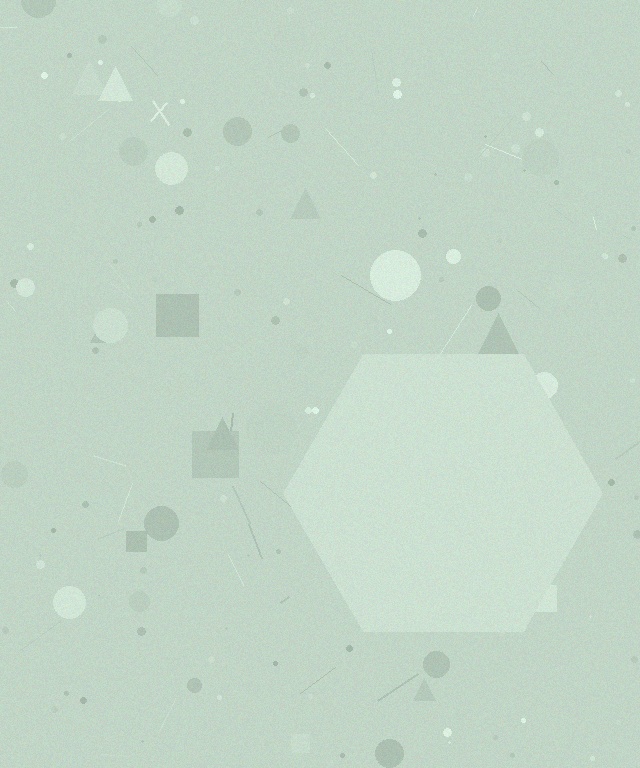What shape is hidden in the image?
A hexagon is hidden in the image.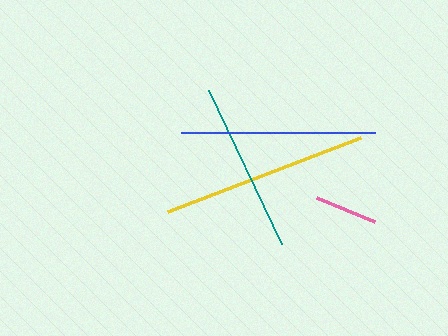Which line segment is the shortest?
The pink line is the shortest at approximately 62 pixels.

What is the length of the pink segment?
The pink segment is approximately 62 pixels long.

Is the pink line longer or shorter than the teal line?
The teal line is longer than the pink line.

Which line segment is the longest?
The yellow line is the longest at approximately 207 pixels.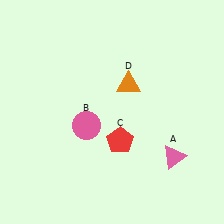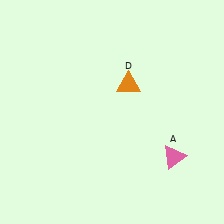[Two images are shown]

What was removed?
The red pentagon (C), the pink circle (B) were removed in Image 2.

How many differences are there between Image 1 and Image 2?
There are 2 differences between the two images.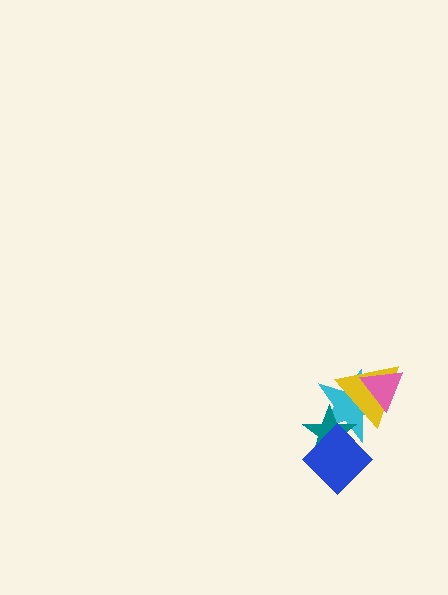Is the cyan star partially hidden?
Yes, it is partially covered by another shape.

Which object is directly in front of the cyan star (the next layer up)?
The teal star is directly in front of the cyan star.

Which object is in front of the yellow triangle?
The pink triangle is in front of the yellow triangle.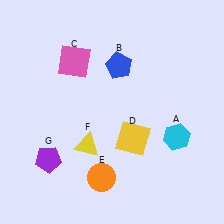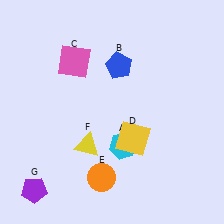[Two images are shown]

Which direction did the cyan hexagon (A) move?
The cyan hexagon (A) moved left.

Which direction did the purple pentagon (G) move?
The purple pentagon (G) moved down.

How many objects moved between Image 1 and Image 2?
2 objects moved between the two images.